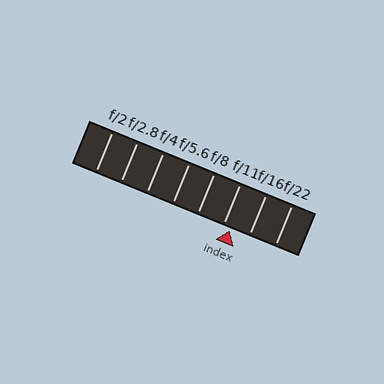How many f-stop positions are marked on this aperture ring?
There are 8 f-stop positions marked.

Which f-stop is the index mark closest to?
The index mark is closest to f/11.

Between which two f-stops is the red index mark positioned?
The index mark is between f/11 and f/16.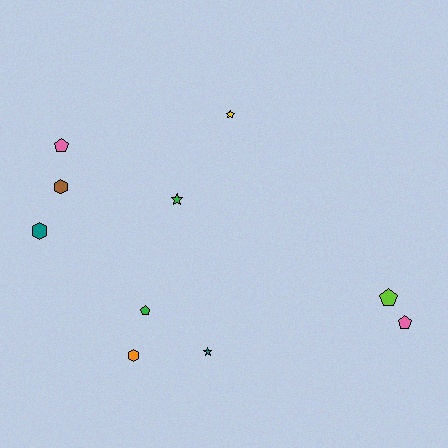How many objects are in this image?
There are 10 objects.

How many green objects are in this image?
There are 2 green objects.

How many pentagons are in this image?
There are 4 pentagons.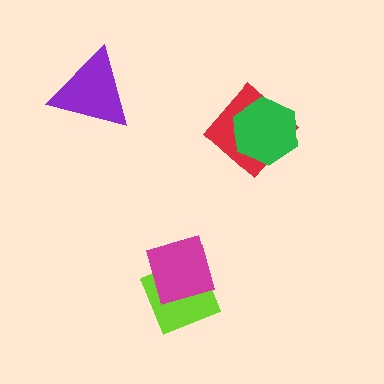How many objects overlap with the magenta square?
1 object overlaps with the magenta square.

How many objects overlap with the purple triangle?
0 objects overlap with the purple triangle.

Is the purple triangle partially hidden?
No, no other shape covers it.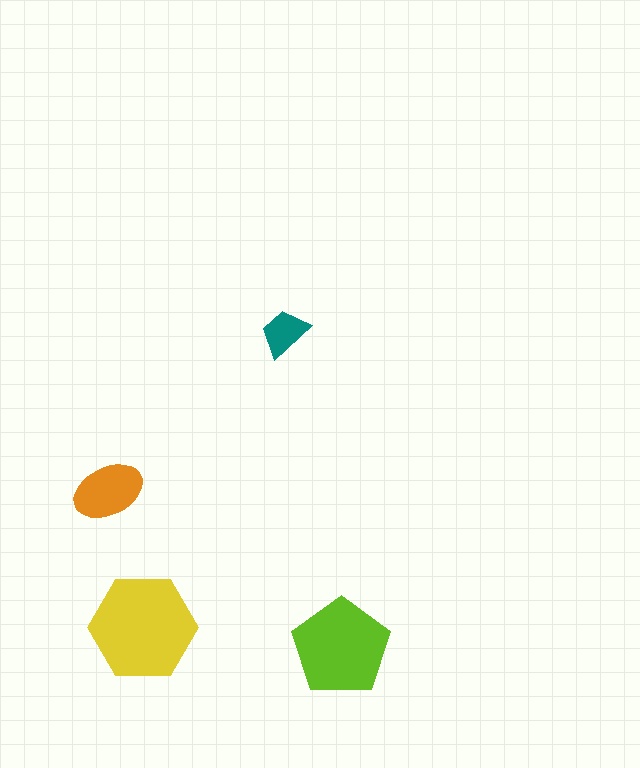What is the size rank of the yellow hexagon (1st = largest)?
1st.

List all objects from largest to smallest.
The yellow hexagon, the lime pentagon, the orange ellipse, the teal trapezoid.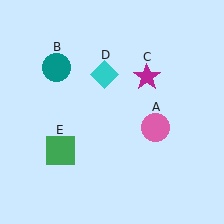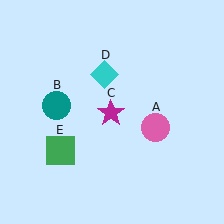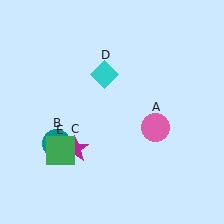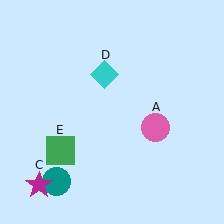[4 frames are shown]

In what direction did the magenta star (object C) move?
The magenta star (object C) moved down and to the left.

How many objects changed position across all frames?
2 objects changed position: teal circle (object B), magenta star (object C).